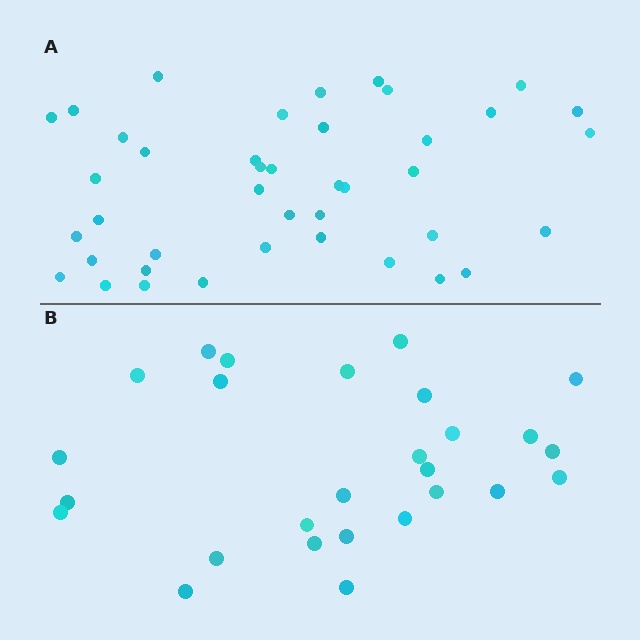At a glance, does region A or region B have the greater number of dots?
Region A (the top region) has more dots.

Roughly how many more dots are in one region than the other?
Region A has approximately 15 more dots than region B.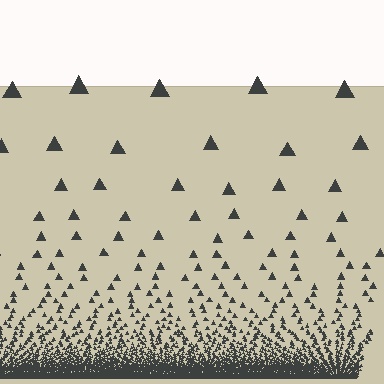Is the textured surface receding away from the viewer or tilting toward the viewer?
The surface appears to tilt toward the viewer. Texture elements get larger and sparser toward the top.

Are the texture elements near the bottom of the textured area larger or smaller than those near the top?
Smaller. The gradient is inverted — elements near the bottom are smaller and denser.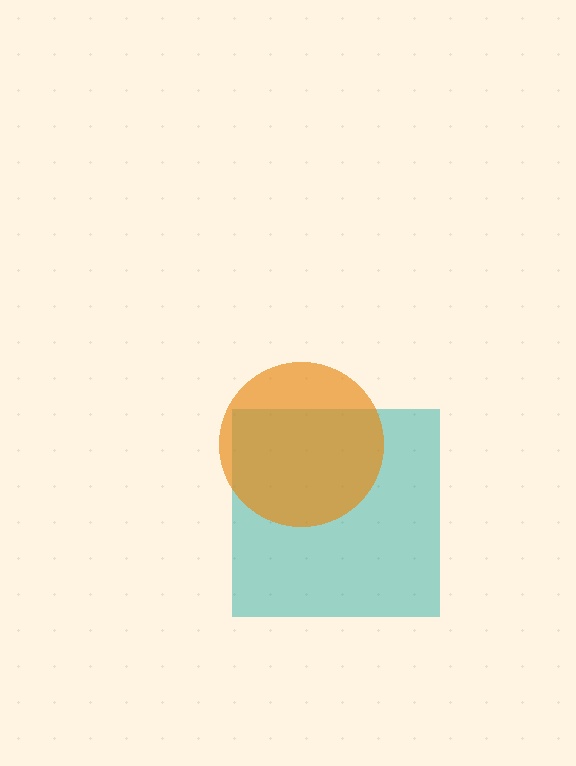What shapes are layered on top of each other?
The layered shapes are: a teal square, an orange circle.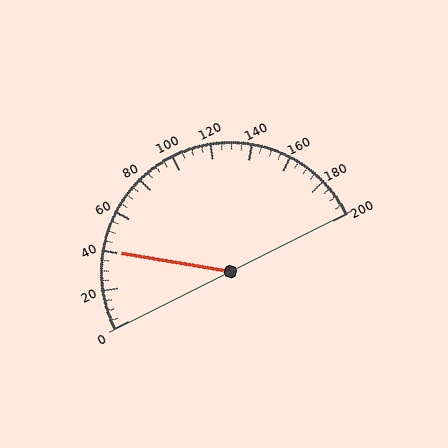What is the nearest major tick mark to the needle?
The nearest major tick mark is 40.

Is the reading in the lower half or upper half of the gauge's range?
The reading is in the lower half of the range (0 to 200).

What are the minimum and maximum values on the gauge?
The gauge ranges from 0 to 200.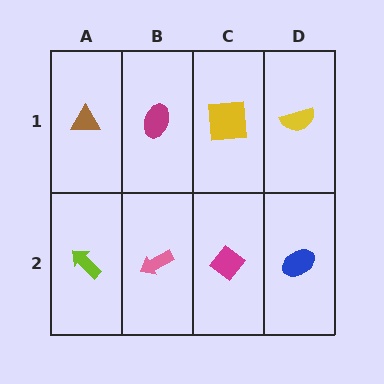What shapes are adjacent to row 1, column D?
A blue ellipse (row 2, column D), a yellow square (row 1, column C).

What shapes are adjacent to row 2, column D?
A yellow semicircle (row 1, column D), a magenta diamond (row 2, column C).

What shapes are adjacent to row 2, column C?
A yellow square (row 1, column C), a pink arrow (row 2, column B), a blue ellipse (row 2, column D).